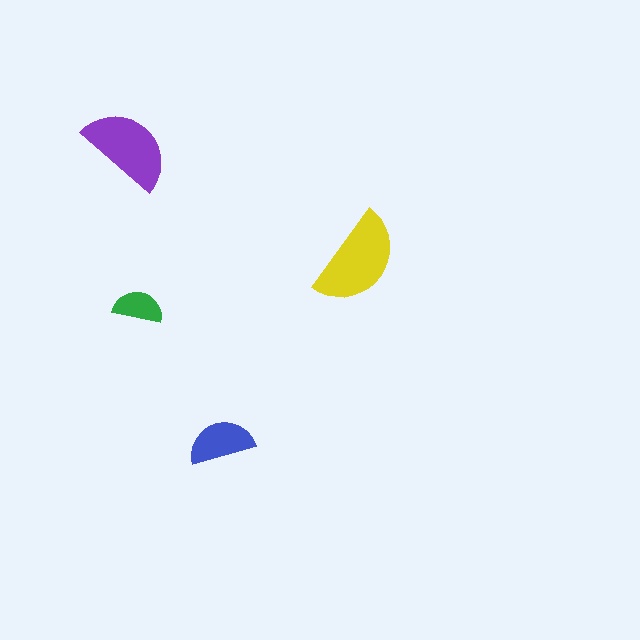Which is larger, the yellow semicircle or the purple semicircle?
The yellow one.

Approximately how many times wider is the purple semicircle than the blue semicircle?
About 1.5 times wider.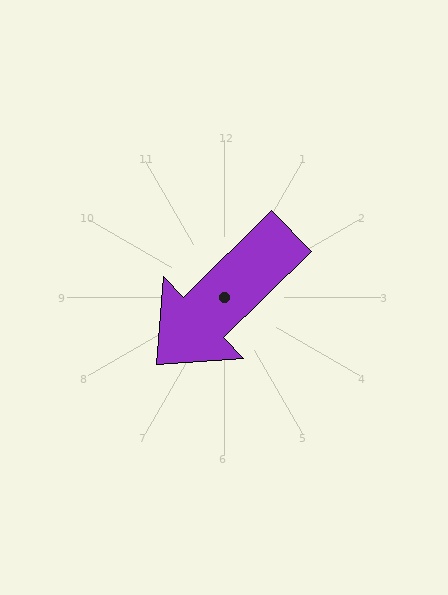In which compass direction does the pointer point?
Southwest.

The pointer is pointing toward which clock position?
Roughly 8 o'clock.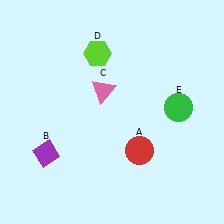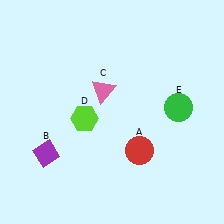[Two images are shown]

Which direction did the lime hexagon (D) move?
The lime hexagon (D) moved down.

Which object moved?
The lime hexagon (D) moved down.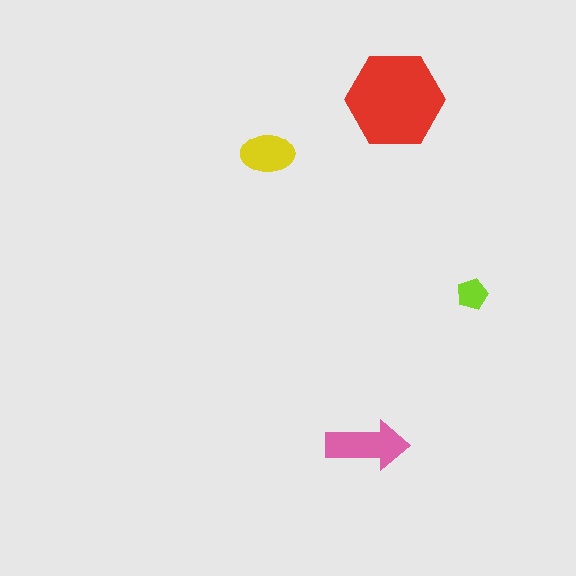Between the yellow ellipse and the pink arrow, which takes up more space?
The pink arrow.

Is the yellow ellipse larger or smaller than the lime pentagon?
Larger.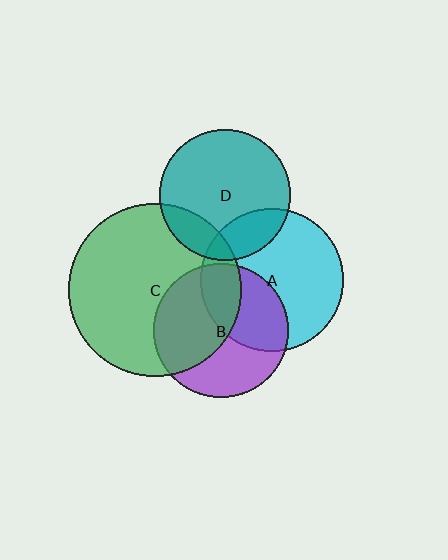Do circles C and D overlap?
Yes.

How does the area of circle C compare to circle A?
Approximately 1.5 times.